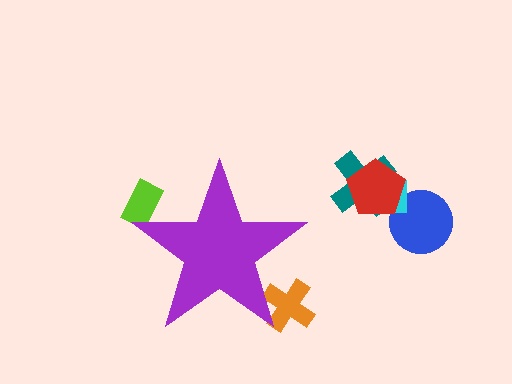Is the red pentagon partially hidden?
No, the red pentagon is fully visible.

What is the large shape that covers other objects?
A purple star.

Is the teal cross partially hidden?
No, the teal cross is fully visible.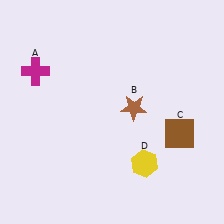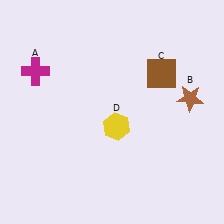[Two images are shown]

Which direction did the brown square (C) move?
The brown square (C) moved up.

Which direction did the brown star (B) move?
The brown star (B) moved right.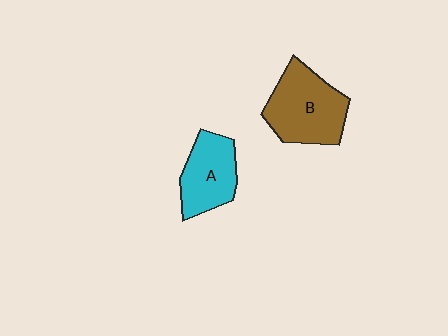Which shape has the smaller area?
Shape A (cyan).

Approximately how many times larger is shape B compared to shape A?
Approximately 1.3 times.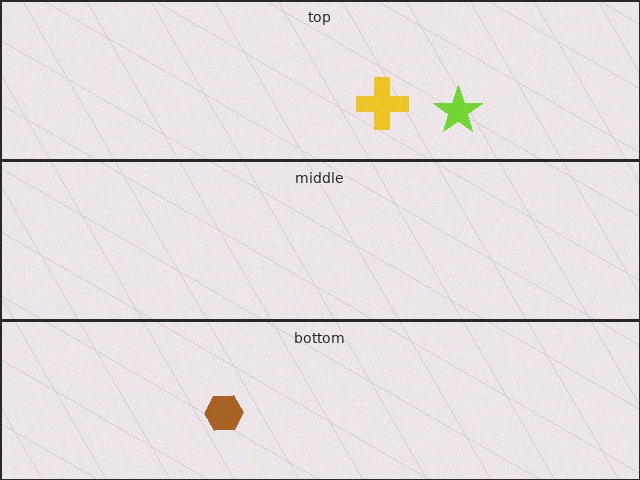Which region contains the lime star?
The top region.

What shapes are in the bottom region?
The brown hexagon.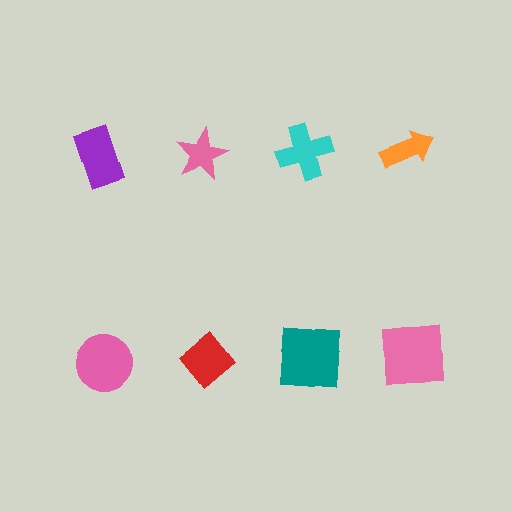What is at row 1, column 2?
A pink star.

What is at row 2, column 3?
A teal square.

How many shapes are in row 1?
4 shapes.